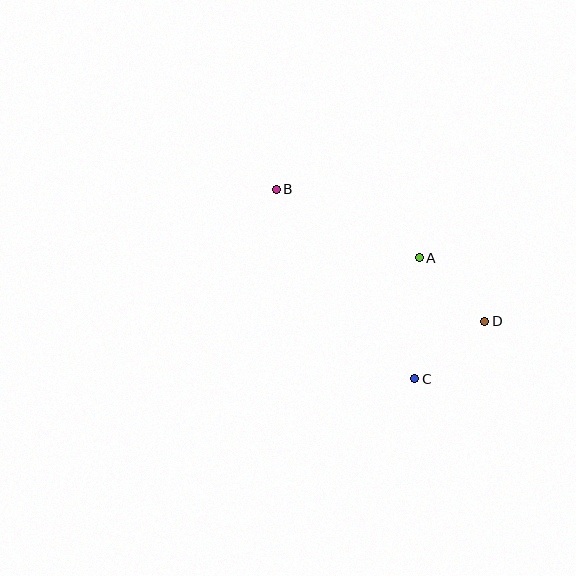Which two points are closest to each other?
Points C and D are closest to each other.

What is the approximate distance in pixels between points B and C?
The distance between B and C is approximately 235 pixels.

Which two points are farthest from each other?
Points B and D are farthest from each other.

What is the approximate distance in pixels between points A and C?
The distance between A and C is approximately 121 pixels.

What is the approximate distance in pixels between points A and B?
The distance between A and B is approximately 159 pixels.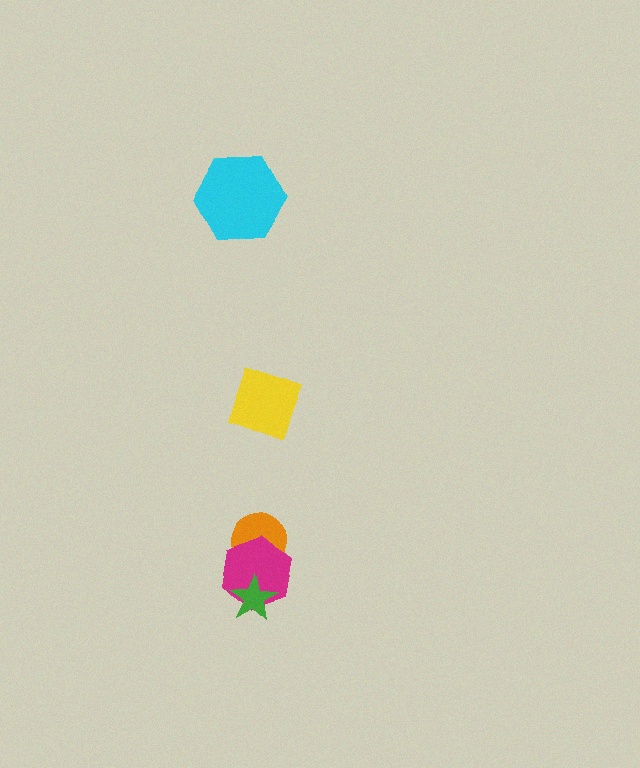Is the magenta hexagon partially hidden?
Yes, it is partially covered by another shape.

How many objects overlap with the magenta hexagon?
2 objects overlap with the magenta hexagon.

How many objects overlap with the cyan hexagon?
0 objects overlap with the cyan hexagon.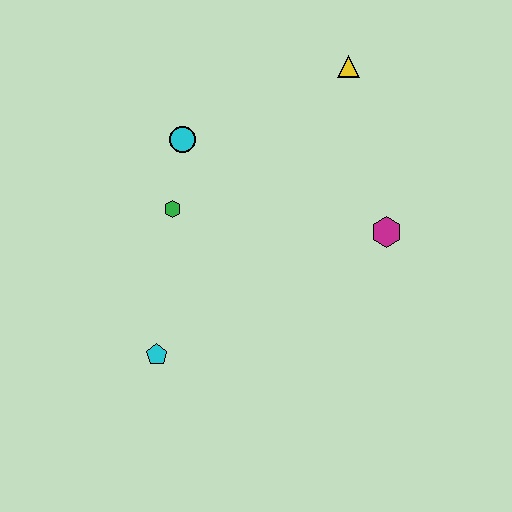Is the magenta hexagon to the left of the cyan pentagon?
No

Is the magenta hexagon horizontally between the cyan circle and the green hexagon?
No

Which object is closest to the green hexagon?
The cyan circle is closest to the green hexagon.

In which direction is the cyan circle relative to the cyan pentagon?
The cyan circle is above the cyan pentagon.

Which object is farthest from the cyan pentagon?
The yellow triangle is farthest from the cyan pentagon.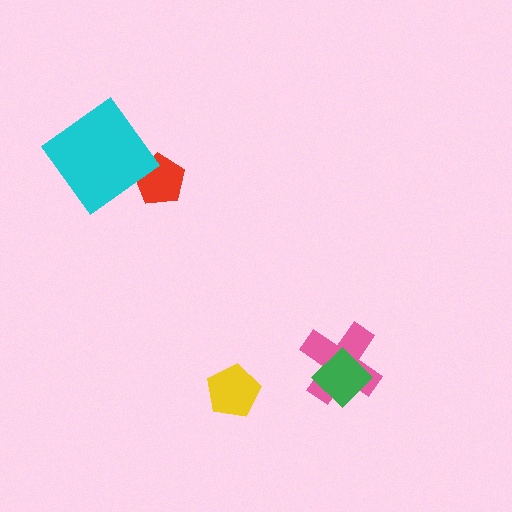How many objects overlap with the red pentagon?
0 objects overlap with the red pentagon.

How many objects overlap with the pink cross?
1 object overlaps with the pink cross.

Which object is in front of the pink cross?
The green diamond is in front of the pink cross.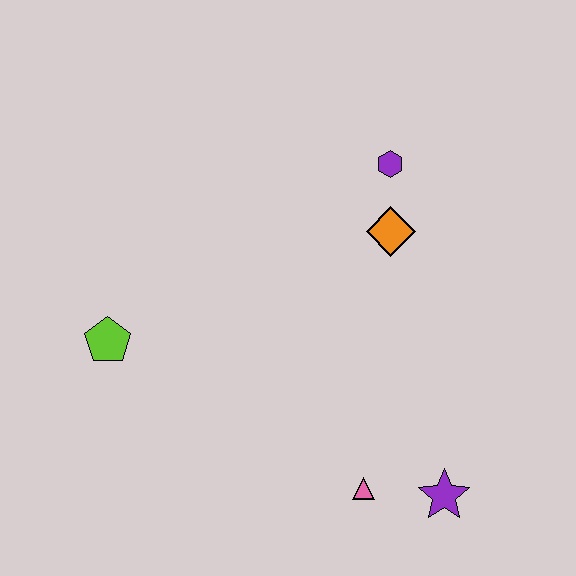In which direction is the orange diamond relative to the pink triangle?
The orange diamond is above the pink triangle.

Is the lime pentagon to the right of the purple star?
No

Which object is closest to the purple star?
The pink triangle is closest to the purple star.